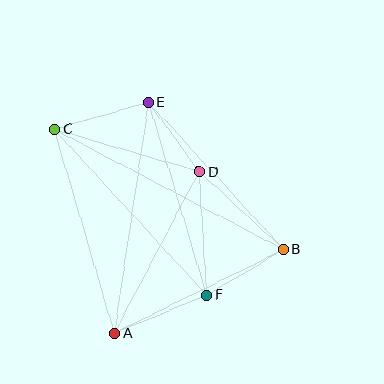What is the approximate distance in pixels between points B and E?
The distance between B and E is approximately 199 pixels.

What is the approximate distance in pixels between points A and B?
The distance between A and B is approximately 188 pixels.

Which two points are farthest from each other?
Points B and C are farthest from each other.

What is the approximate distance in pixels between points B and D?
The distance between B and D is approximately 114 pixels.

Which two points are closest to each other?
Points D and E are closest to each other.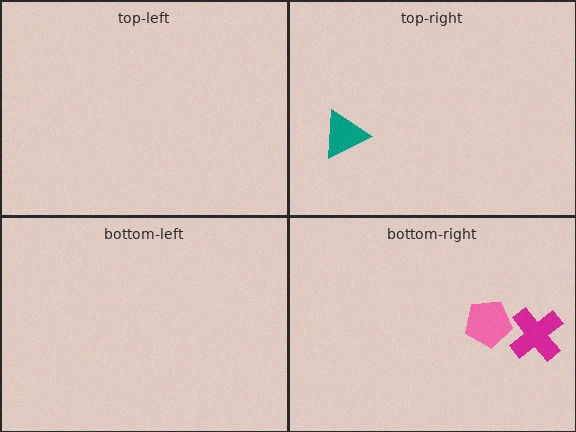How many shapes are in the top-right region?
1.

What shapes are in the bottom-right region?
The pink pentagon, the magenta cross.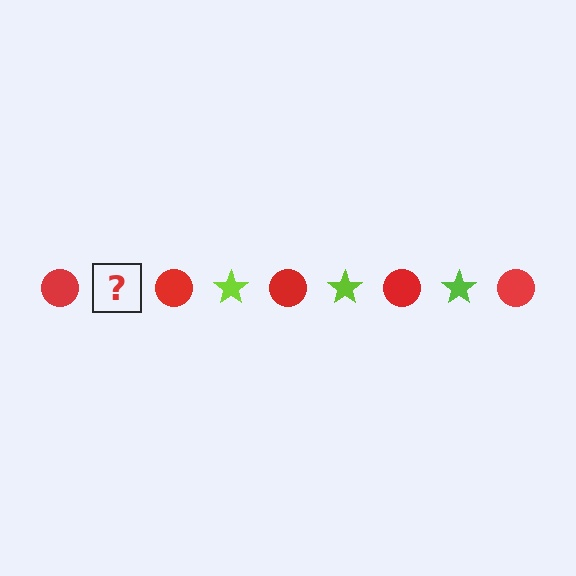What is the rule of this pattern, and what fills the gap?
The rule is that the pattern alternates between red circle and lime star. The gap should be filled with a lime star.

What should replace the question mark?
The question mark should be replaced with a lime star.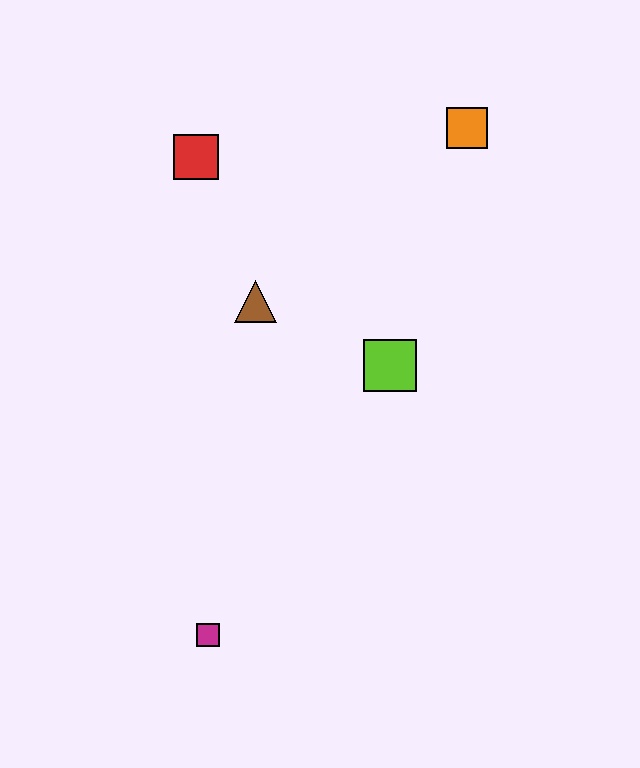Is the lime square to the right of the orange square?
No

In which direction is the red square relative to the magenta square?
The red square is above the magenta square.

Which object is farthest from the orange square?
The magenta square is farthest from the orange square.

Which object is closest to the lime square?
The brown triangle is closest to the lime square.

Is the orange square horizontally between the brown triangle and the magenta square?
No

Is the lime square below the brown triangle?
Yes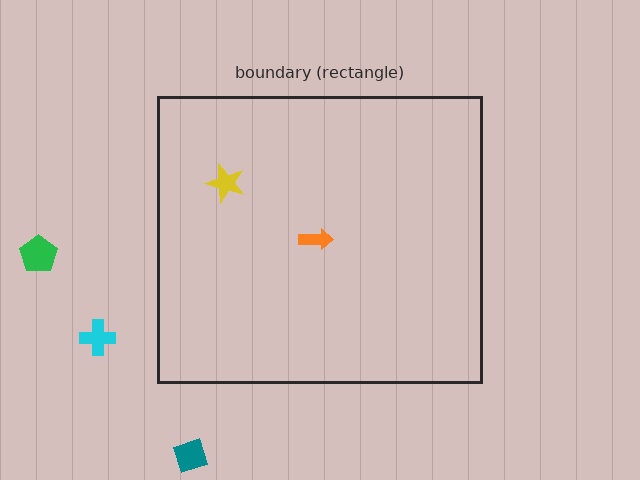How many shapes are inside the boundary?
2 inside, 3 outside.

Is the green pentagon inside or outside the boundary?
Outside.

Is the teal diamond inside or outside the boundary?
Outside.